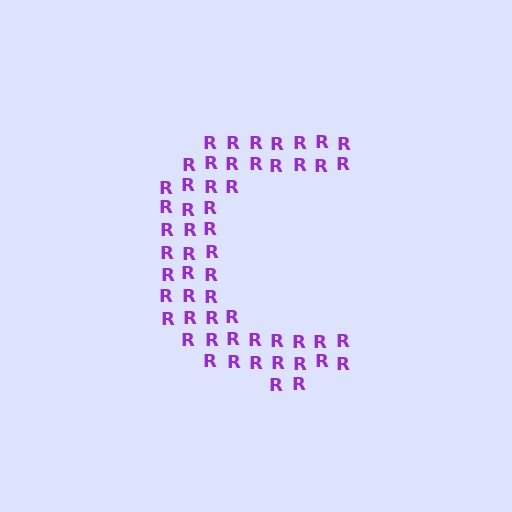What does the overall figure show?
The overall figure shows the letter C.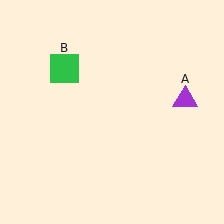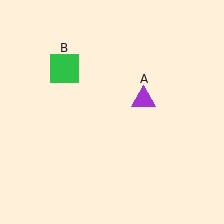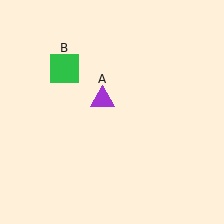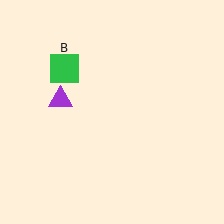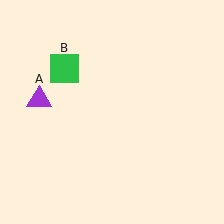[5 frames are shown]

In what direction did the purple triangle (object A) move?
The purple triangle (object A) moved left.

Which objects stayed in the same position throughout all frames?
Green square (object B) remained stationary.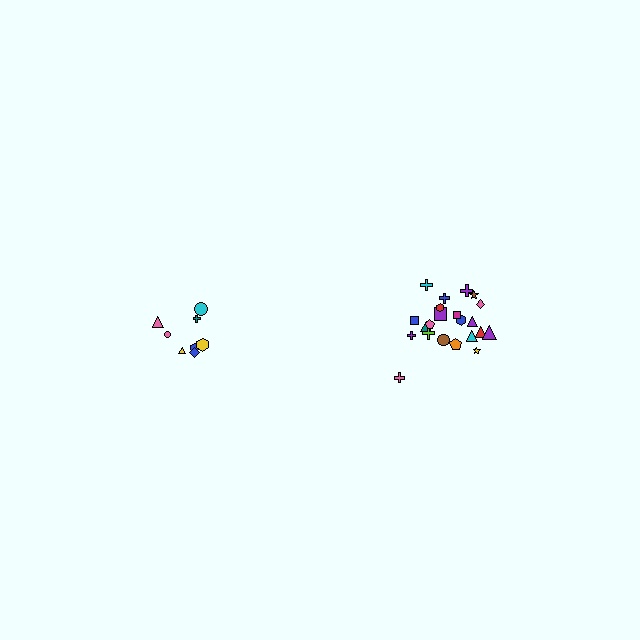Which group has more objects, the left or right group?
The right group.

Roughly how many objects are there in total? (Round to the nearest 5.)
Roughly 30 objects in total.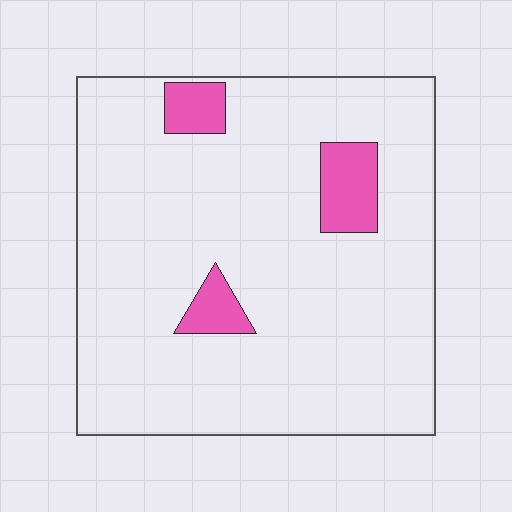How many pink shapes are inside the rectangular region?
3.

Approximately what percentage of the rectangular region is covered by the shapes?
Approximately 10%.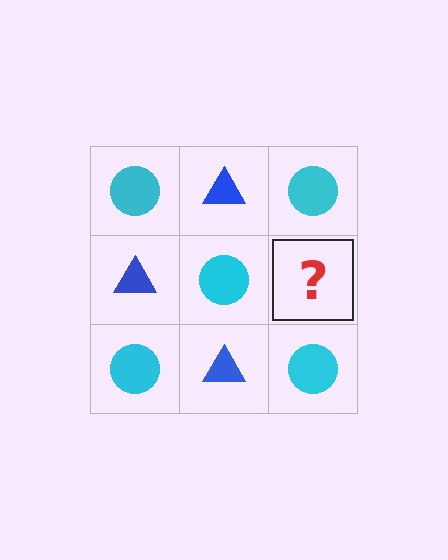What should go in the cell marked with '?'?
The missing cell should contain a blue triangle.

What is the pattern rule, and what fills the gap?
The rule is that it alternates cyan circle and blue triangle in a checkerboard pattern. The gap should be filled with a blue triangle.